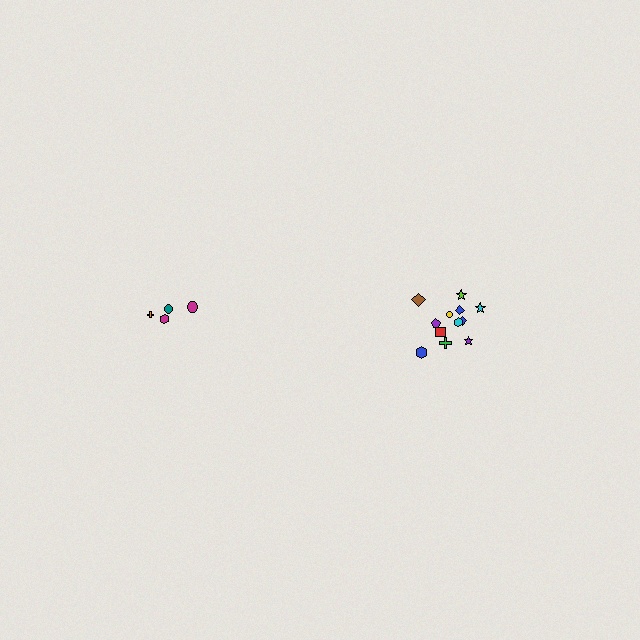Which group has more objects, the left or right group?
The right group.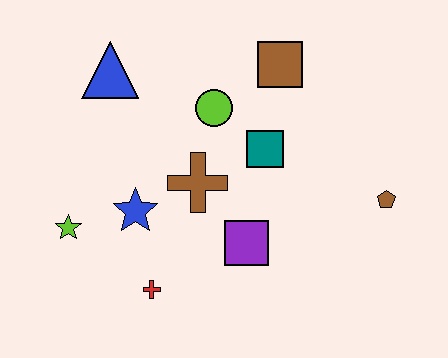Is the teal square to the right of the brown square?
No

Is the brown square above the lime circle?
Yes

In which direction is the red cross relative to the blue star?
The red cross is below the blue star.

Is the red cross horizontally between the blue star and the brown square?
Yes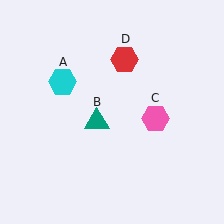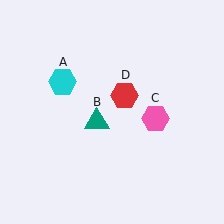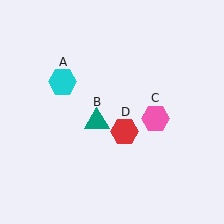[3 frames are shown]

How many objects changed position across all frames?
1 object changed position: red hexagon (object D).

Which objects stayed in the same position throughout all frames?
Cyan hexagon (object A) and teal triangle (object B) and pink hexagon (object C) remained stationary.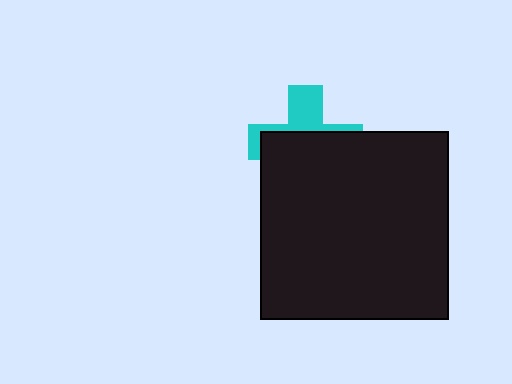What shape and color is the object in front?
The object in front is a black square.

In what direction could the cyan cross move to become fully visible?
The cyan cross could move up. That would shift it out from behind the black square entirely.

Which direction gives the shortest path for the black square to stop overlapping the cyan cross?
Moving down gives the shortest separation.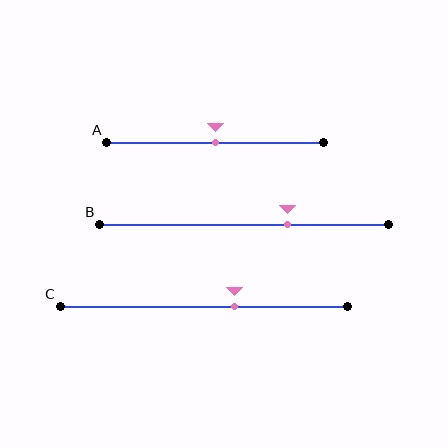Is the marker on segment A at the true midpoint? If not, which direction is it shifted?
Yes, the marker on segment A is at the true midpoint.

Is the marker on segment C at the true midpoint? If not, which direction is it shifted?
No, the marker on segment C is shifted to the right by about 11% of the segment length.